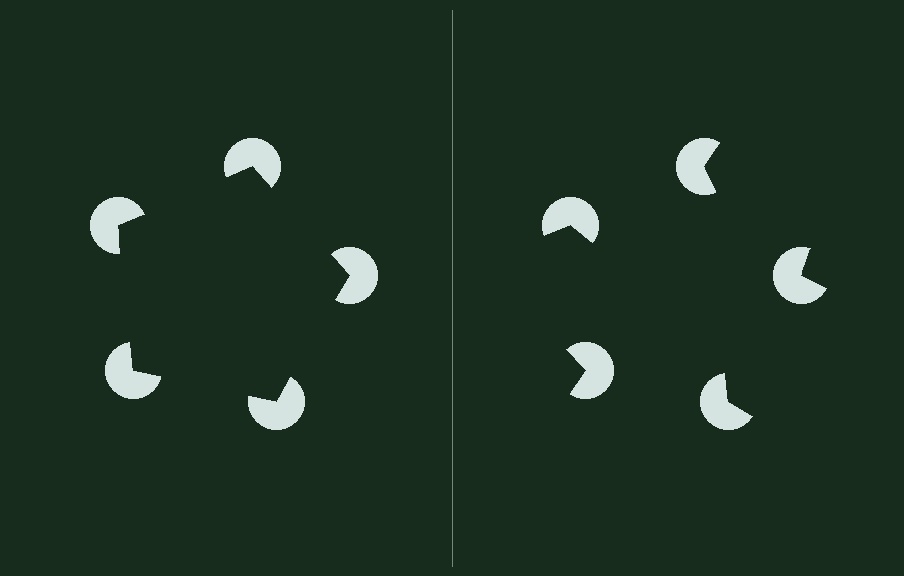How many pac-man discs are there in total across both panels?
10 — 5 on each side.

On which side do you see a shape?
An illusory pentagon appears on the left side. On the right side the wedge cuts are rotated, so no coherent shape forms.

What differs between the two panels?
The pac-man discs are positioned identically on both sides; only the wedge orientations differ. On the left they align to a pentagon; on the right they are misaligned.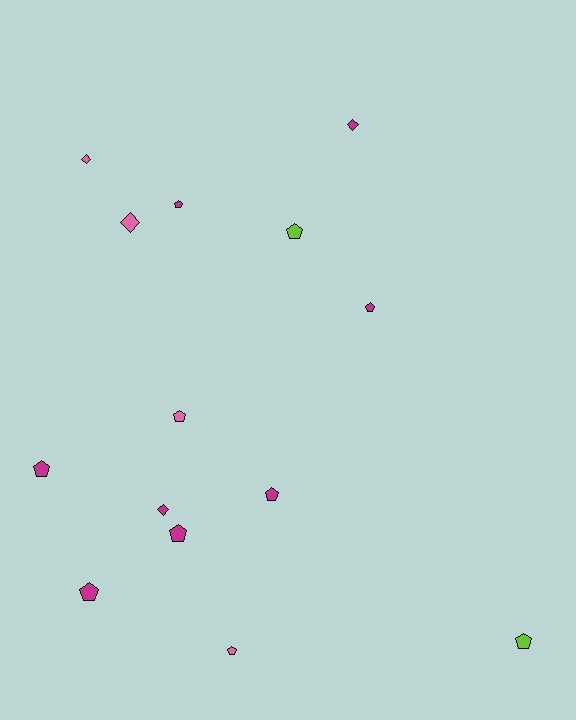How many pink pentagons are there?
There are 2 pink pentagons.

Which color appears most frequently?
Magenta, with 8 objects.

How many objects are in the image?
There are 14 objects.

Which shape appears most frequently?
Pentagon, with 10 objects.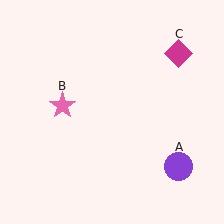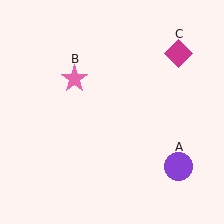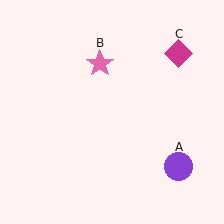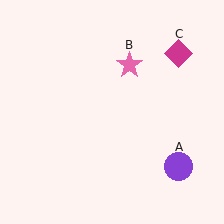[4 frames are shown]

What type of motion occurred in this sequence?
The pink star (object B) rotated clockwise around the center of the scene.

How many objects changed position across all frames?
1 object changed position: pink star (object B).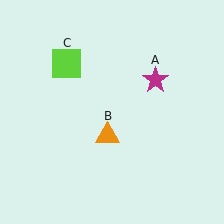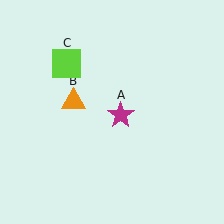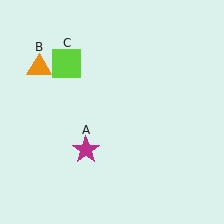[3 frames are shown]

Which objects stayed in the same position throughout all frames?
Lime square (object C) remained stationary.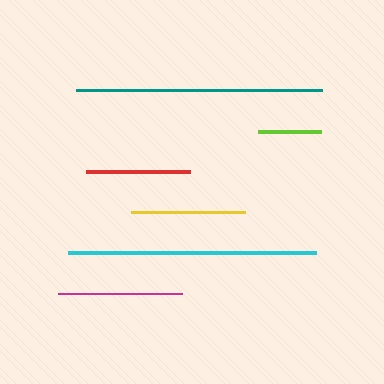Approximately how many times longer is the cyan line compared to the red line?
The cyan line is approximately 2.4 times the length of the red line.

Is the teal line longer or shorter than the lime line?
The teal line is longer than the lime line.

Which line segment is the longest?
The cyan line is the longest at approximately 248 pixels.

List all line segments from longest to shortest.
From longest to shortest: cyan, teal, magenta, yellow, red, lime.